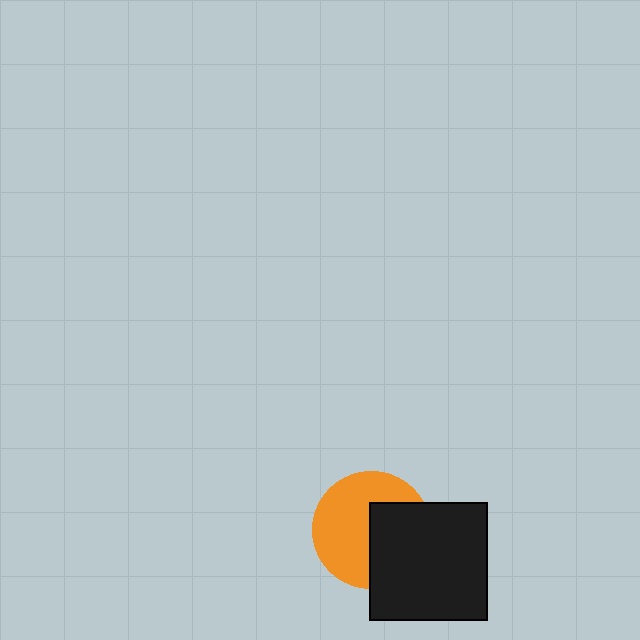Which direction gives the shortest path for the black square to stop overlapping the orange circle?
Moving right gives the shortest separation.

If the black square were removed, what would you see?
You would see the complete orange circle.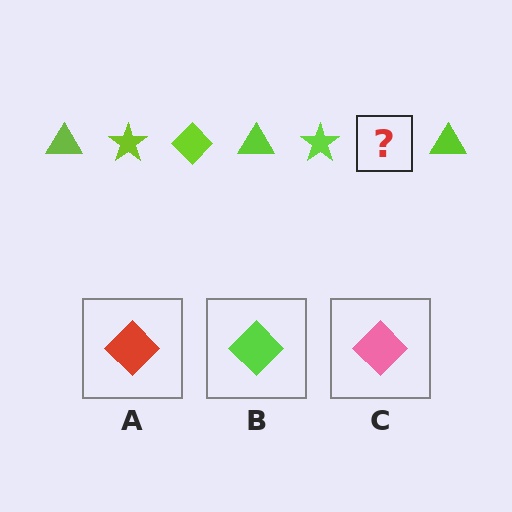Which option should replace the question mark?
Option B.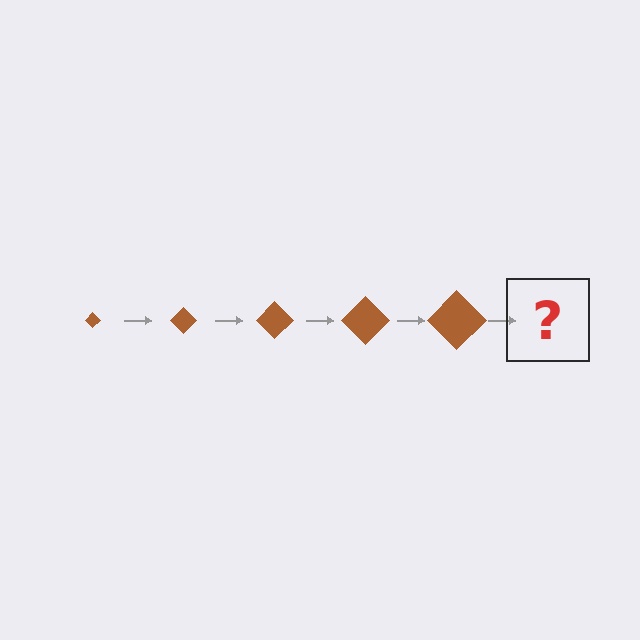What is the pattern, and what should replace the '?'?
The pattern is that the diamond gets progressively larger each step. The '?' should be a brown diamond, larger than the previous one.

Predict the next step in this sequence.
The next step is a brown diamond, larger than the previous one.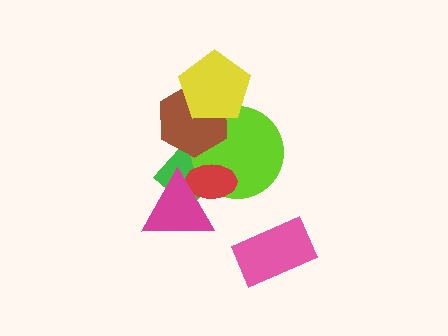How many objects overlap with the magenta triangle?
2 objects overlap with the magenta triangle.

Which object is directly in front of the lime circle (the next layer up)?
The red ellipse is directly in front of the lime circle.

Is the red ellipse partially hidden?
Yes, it is partially covered by another shape.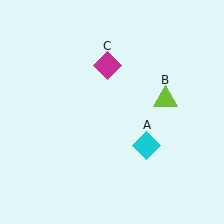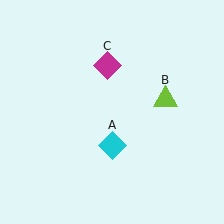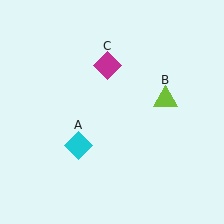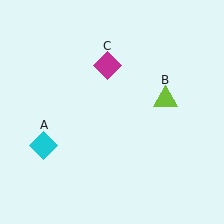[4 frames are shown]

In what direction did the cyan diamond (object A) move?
The cyan diamond (object A) moved left.